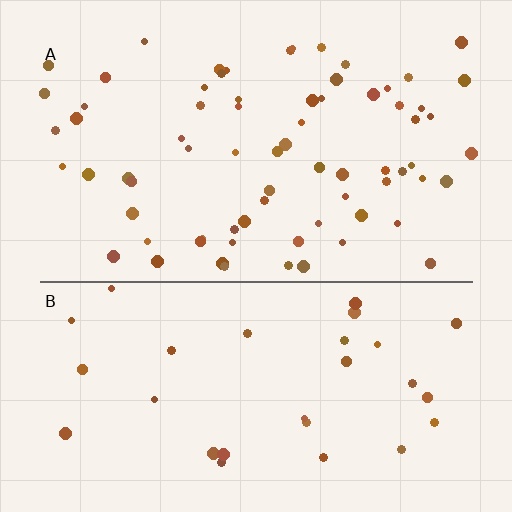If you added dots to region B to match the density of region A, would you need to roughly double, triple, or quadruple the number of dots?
Approximately double.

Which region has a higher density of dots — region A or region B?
A (the top).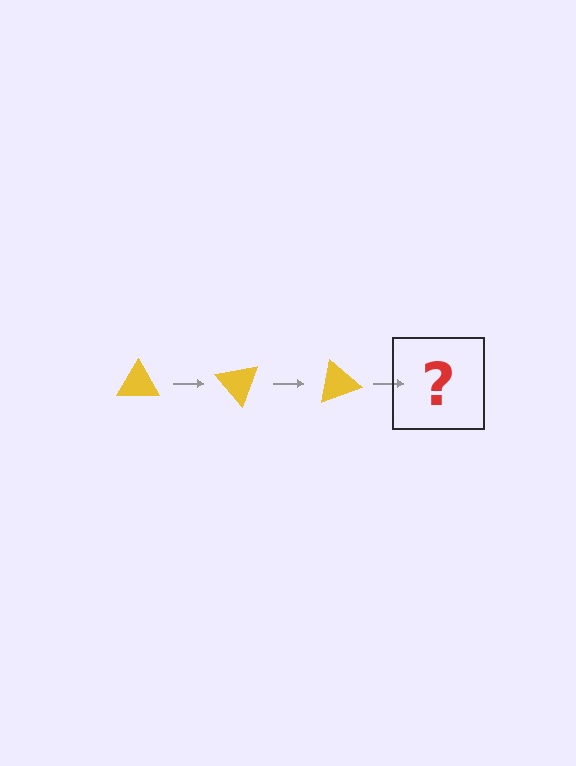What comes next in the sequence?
The next element should be a yellow triangle rotated 150 degrees.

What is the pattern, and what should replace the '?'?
The pattern is that the triangle rotates 50 degrees each step. The '?' should be a yellow triangle rotated 150 degrees.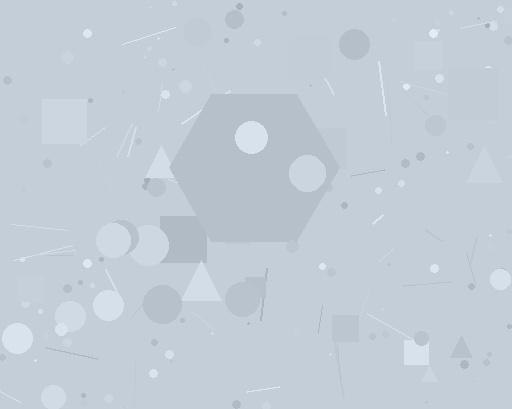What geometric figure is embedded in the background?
A hexagon is embedded in the background.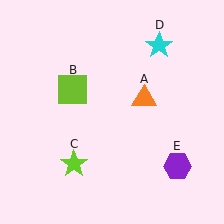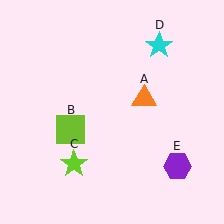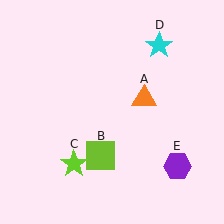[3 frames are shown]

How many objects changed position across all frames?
1 object changed position: lime square (object B).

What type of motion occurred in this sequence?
The lime square (object B) rotated counterclockwise around the center of the scene.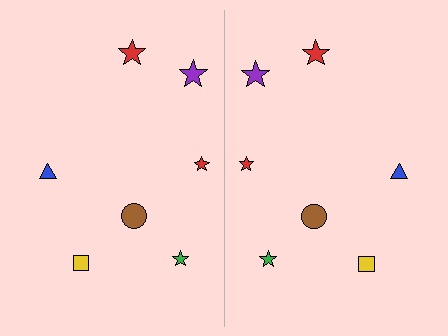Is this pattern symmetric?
Yes, this pattern has bilateral (reflection) symmetry.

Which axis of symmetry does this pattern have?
The pattern has a vertical axis of symmetry running through the center of the image.